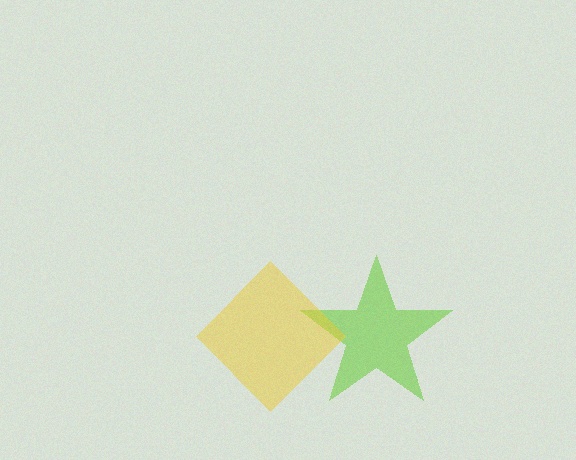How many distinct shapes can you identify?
There are 2 distinct shapes: a lime star, a yellow diamond.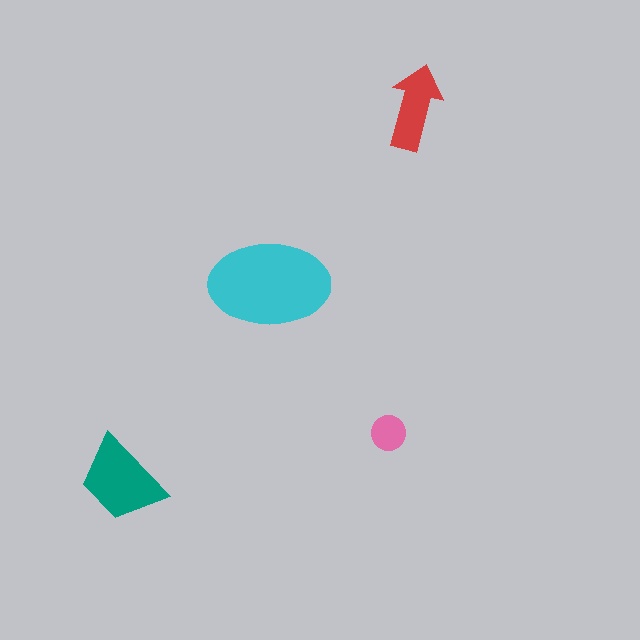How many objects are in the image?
There are 4 objects in the image.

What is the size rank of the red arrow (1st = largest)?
3rd.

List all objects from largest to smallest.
The cyan ellipse, the teal trapezoid, the red arrow, the pink circle.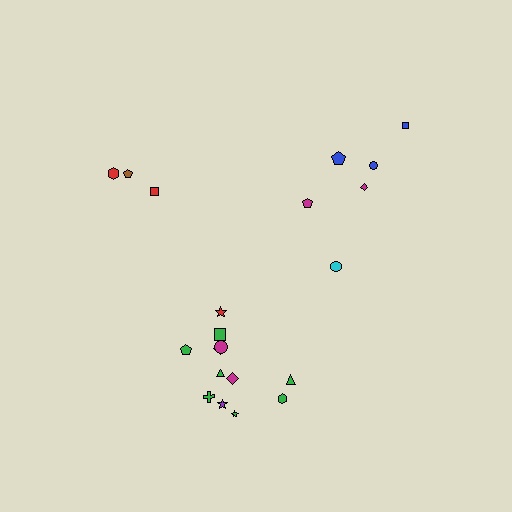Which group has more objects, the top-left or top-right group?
The top-right group.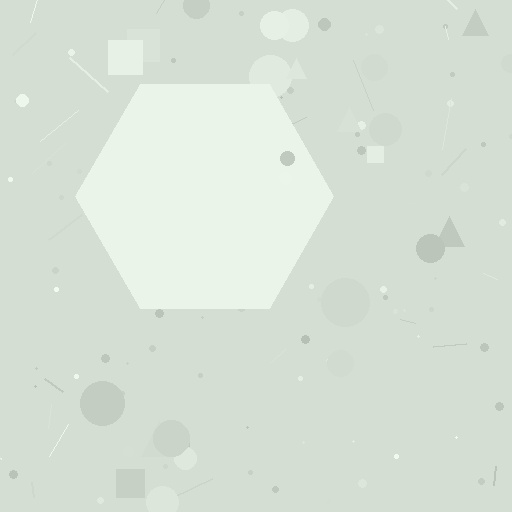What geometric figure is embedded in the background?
A hexagon is embedded in the background.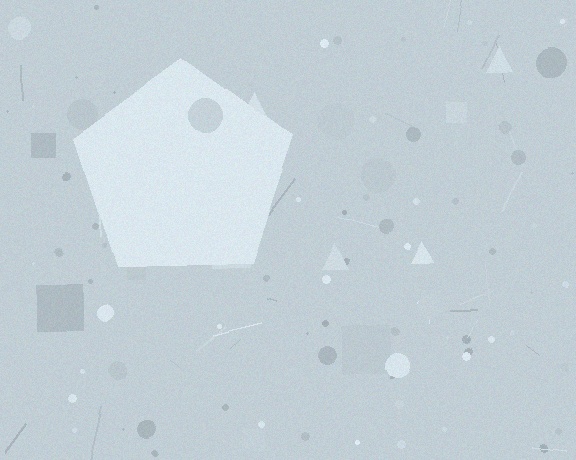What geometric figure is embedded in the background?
A pentagon is embedded in the background.